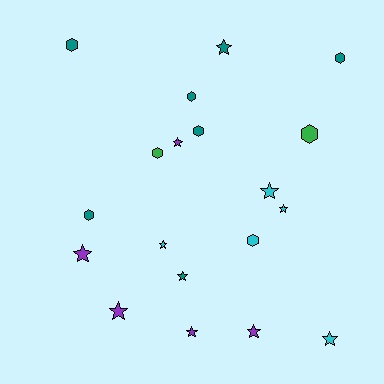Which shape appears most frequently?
Star, with 11 objects.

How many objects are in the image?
There are 19 objects.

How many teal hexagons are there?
There are 5 teal hexagons.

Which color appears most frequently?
Teal, with 7 objects.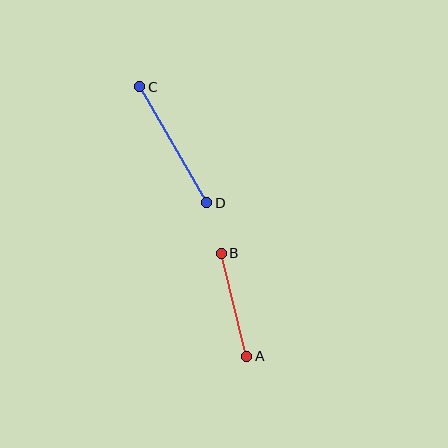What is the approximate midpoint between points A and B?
The midpoint is at approximately (234, 305) pixels.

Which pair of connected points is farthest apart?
Points C and D are farthest apart.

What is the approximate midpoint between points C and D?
The midpoint is at approximately (173, 145) pixels.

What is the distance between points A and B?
The distance is approximately 106 pixels.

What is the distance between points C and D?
The distance is approximately 134 pixels.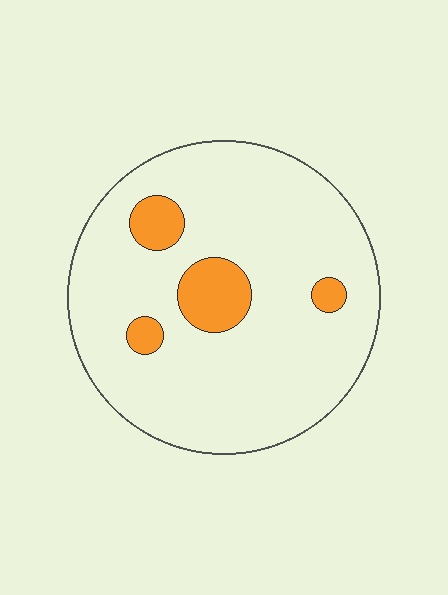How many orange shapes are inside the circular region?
4.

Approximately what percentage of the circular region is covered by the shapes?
Approximately 10%.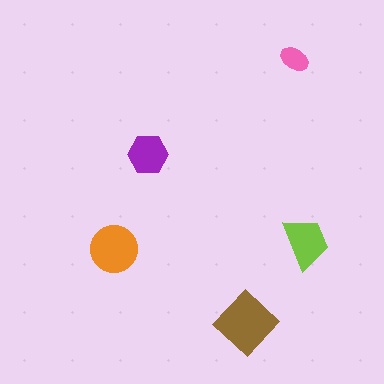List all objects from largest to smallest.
The brown diamond, the orange circle, the lime trapezoid, the purple hexagon, the pink ellipse.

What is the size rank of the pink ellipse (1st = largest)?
5th.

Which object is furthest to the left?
The orange circle is leftmost.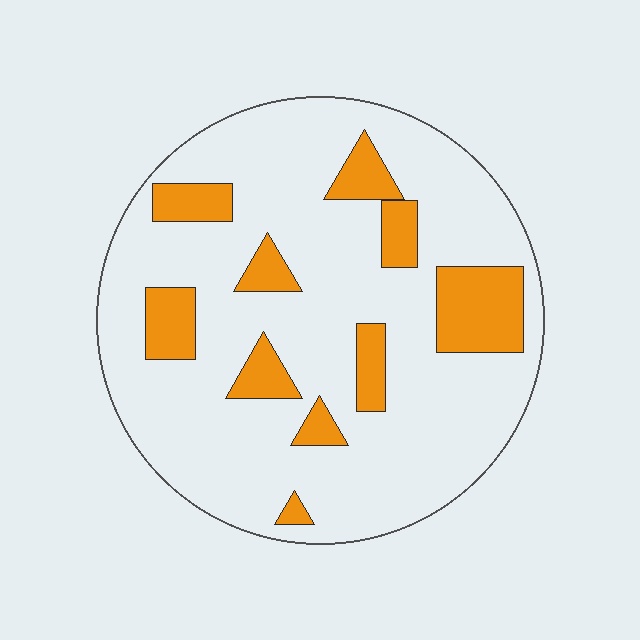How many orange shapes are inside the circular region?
10.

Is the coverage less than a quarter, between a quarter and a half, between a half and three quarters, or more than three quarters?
Less than a quarter.